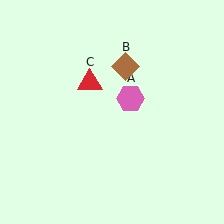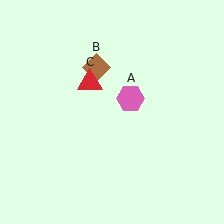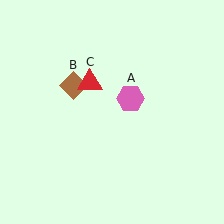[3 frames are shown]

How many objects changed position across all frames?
1 object changed position: brown diamond (object B).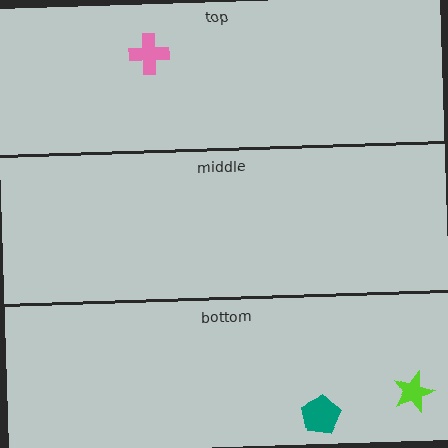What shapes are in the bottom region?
The lime star, the teal pentagon.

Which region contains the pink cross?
The top region.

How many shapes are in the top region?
1.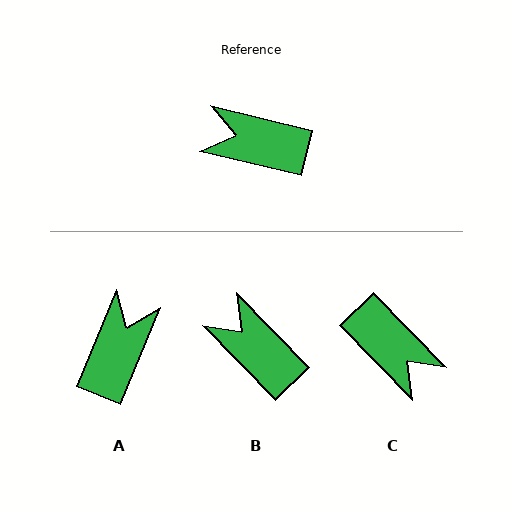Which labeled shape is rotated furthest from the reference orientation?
C, about 148 degrees away.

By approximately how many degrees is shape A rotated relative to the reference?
Approximately 99 degrees clockwise.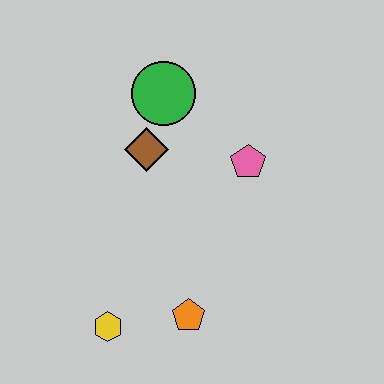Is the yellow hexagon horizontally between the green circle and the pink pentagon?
No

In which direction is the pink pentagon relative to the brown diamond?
The pink pentagon is to the right of the brown diamond.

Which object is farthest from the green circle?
The yellow hexagon is farthest from the green circle.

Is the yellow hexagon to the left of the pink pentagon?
Yes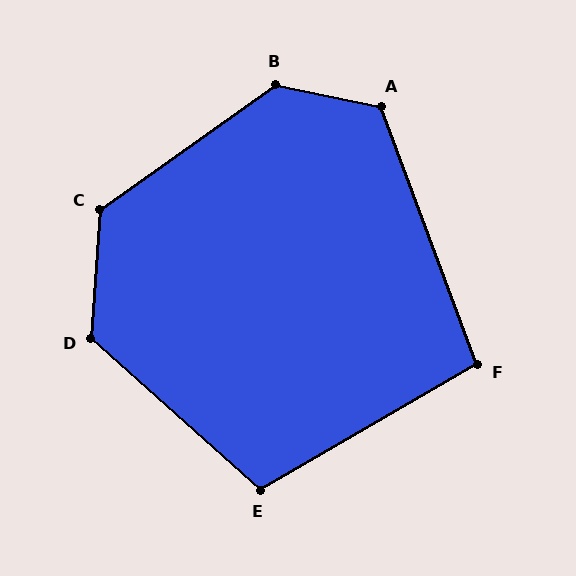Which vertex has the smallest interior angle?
F, at approximately 100 degrees.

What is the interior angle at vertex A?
Approximately 122 degrees (obtuse).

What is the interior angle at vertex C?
Approximately 130 degrees (obtuse).